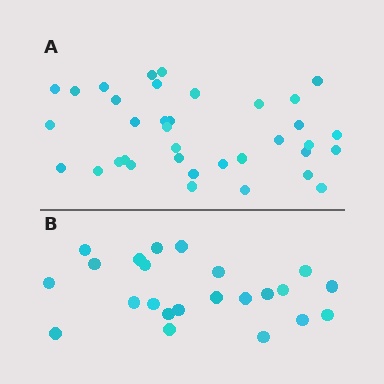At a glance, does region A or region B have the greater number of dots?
Region A (the top region) has more dots.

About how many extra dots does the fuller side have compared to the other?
Region A has approximately 15 more dots than region B.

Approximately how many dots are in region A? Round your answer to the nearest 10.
About 40 dots. (The exact count is 36, which rounds to 40.)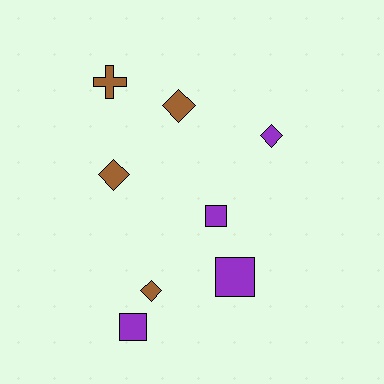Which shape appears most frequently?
Diamond, with 4 objects.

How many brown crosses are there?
There is 1 brown cross.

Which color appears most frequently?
Purple, with 4 objects.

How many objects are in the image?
There are 8 objects.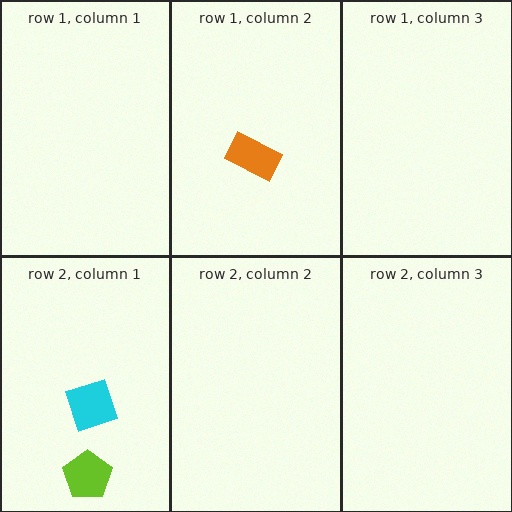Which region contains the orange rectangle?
The row 1, column 2 region.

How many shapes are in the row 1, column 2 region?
1.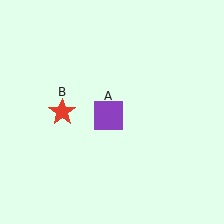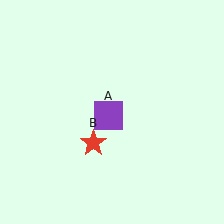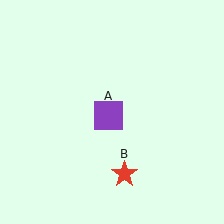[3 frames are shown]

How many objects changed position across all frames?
1 object changed position: red star (object B).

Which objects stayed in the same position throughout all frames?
Purple square (object A) remained stationary.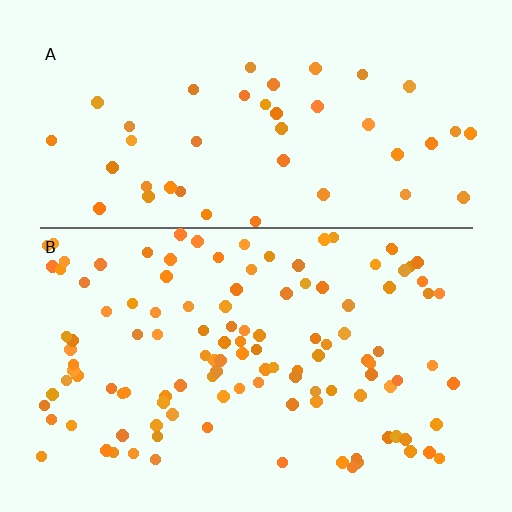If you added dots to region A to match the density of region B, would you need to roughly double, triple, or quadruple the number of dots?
Approximately triple.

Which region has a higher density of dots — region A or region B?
B (the bottom).